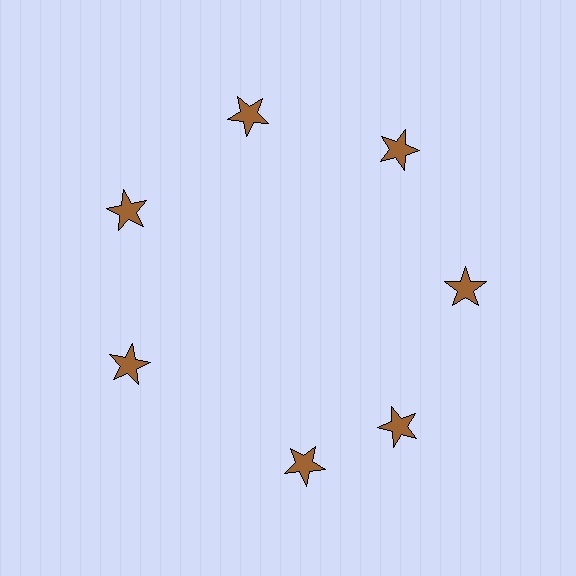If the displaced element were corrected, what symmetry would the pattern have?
It would have 7-fold rotational symmetry — the pattern would map onto itself every 51 degrees.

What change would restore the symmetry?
The symmetry would be restored by rotating it back into even spacing with its neighbors so that all 7 stars sit at equal angles and equal distance from the center.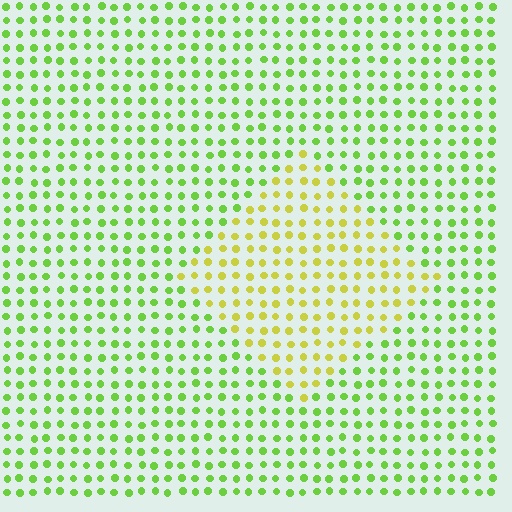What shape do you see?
I see a diamond.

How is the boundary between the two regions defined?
The boundary is defined purely by a slight shift in hue (about 38 degrees). Spacing, size, and orientation are identical on both sides.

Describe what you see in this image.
The image is filled with small lime elements in a uniform arrangement. A diamond-shaped region is visible where the elements are tinted to a slightly different hue, forming a subtle color boundary.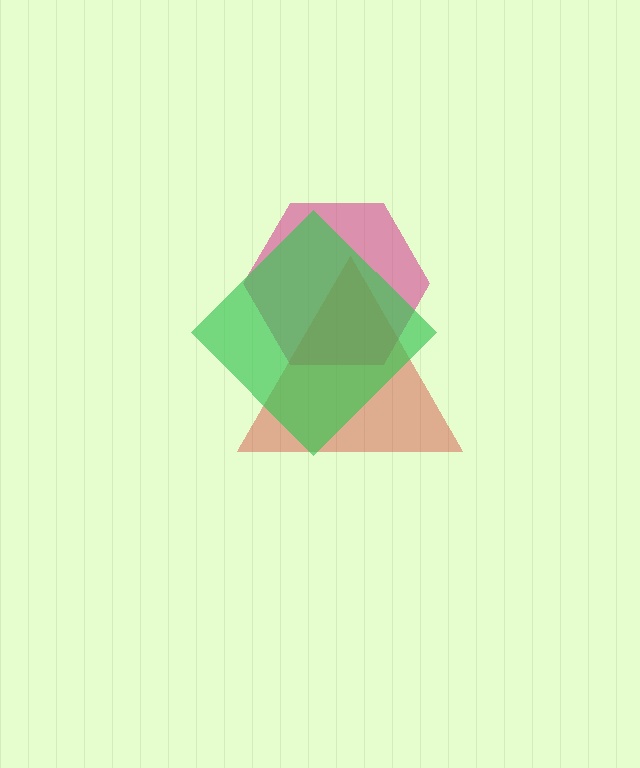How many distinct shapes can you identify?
There are 3 distinct shapes: a magenta hexagon, a red triangle, a green diamond.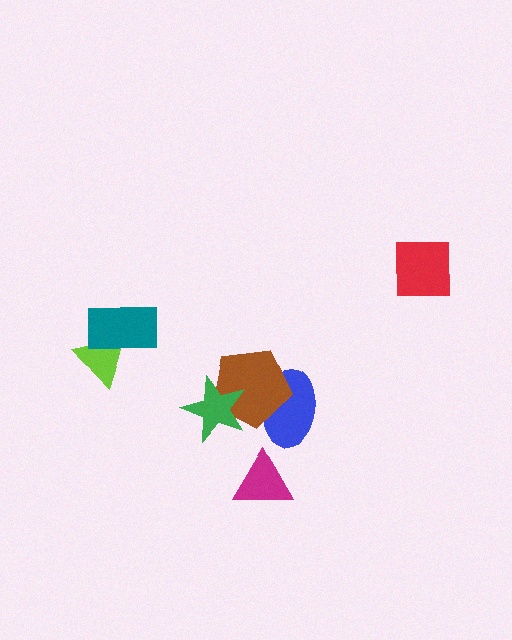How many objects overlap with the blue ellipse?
1 object overlaps with the blue ellipse.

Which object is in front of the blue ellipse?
The brown pentagon is in front of the blue ellipse.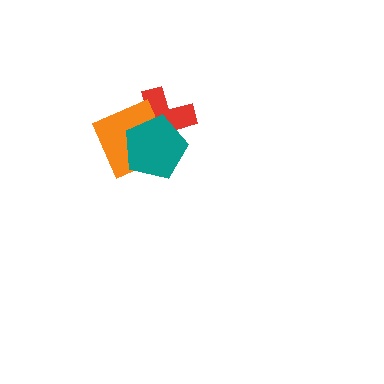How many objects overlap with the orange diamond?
2 objects overlap with the orange diamond.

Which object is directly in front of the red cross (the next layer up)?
The orange diamond is directly in front of the red cross.